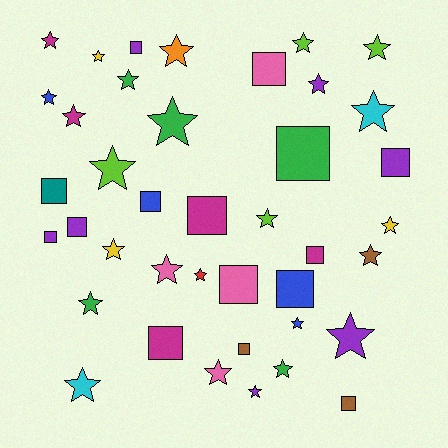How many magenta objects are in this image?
There are 5 magenta objects.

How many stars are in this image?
There are 25 stars.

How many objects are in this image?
There are 40 objects.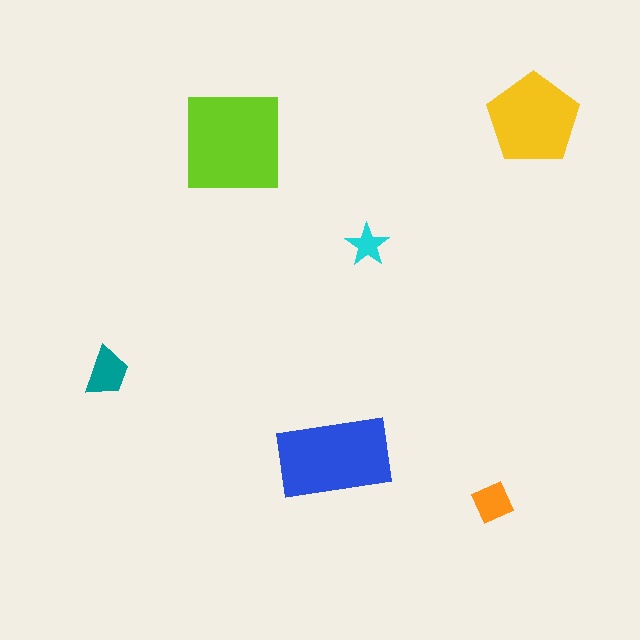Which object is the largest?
The lime square.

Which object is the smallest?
The cyan star.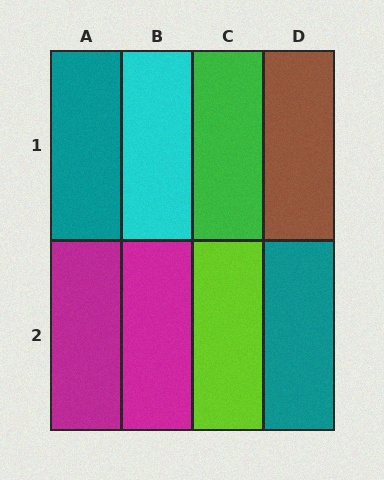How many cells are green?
1 cell is green.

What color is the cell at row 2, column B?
Magenta.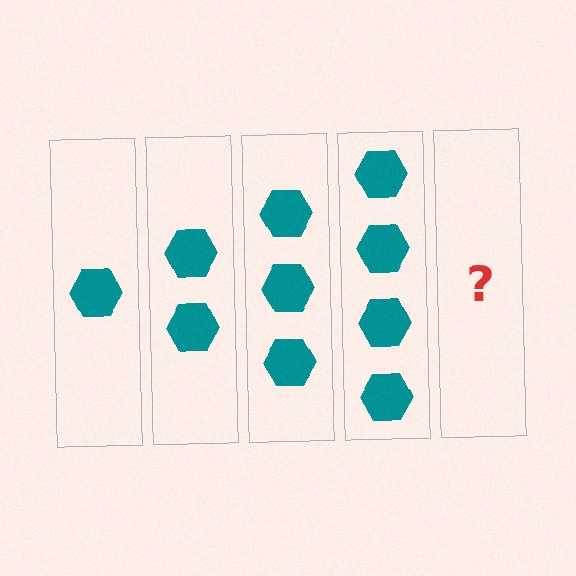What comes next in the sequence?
The next element should be 5 hexagons.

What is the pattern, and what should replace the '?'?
The pattern is that each step adds one more hexagon. The '?' should be 5 hexagons.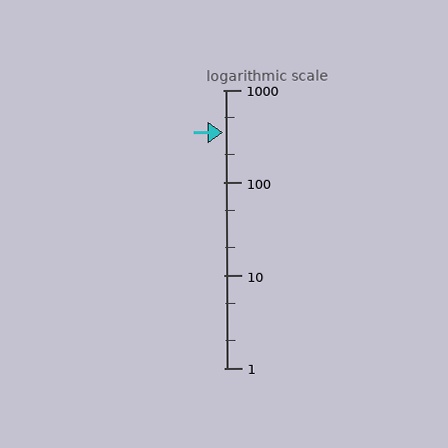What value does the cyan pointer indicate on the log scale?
The pointer indicates approximately 350.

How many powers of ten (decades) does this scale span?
The scale spans 3 decades, from 1 to 1000.